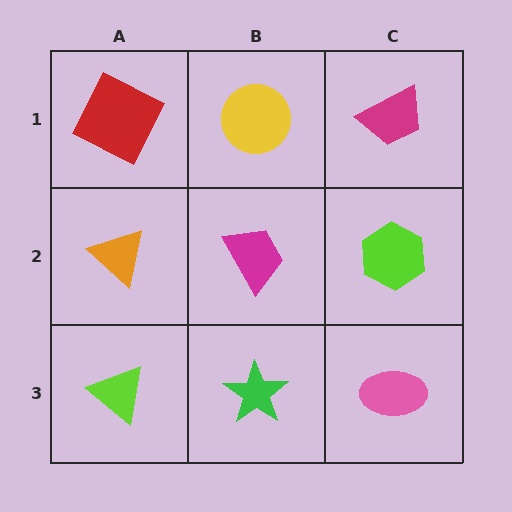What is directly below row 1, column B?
A magenta trapezoid.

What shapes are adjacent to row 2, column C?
A magenta trapezoid (row 1, column C), a pink ellipse (row 3, column C), a magenta trapezoid (row 2, column B).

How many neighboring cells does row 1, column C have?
2.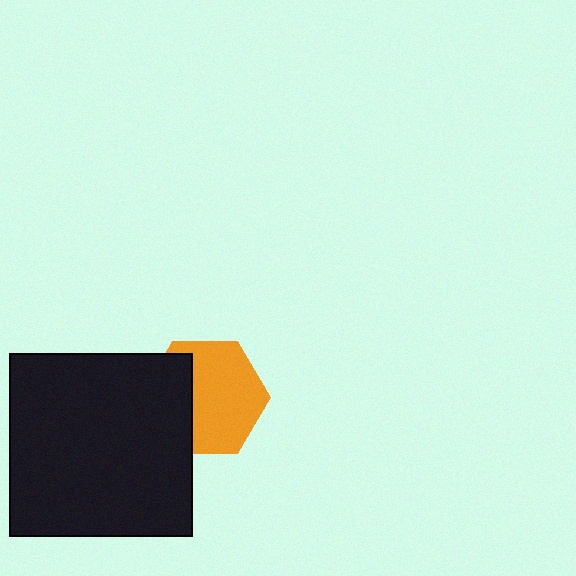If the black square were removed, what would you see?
You would see the complete orange hexagon.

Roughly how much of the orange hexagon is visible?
About half of it is visible (roughly 65%).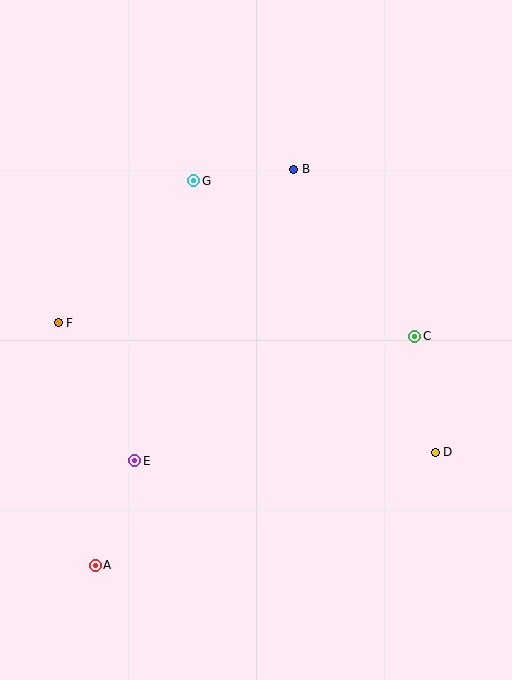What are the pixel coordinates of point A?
Point A is at (95, 565).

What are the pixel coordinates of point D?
Point D is at (435, 452).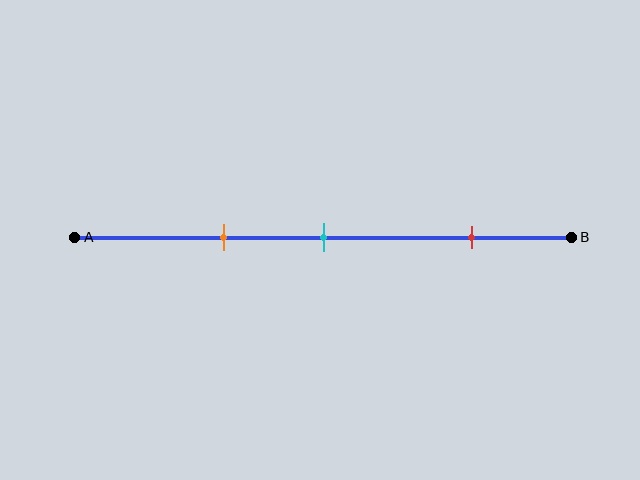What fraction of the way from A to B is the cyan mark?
The cyan mark is approximately 50% (0.5) of the way from A to B.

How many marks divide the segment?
There are 3 marks dividing the segment.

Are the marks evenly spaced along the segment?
No, the marks are not evenly spaced.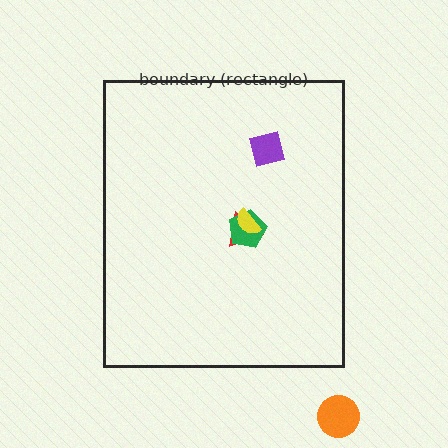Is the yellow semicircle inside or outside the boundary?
Inside.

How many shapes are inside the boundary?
4 inside, 1 outside.